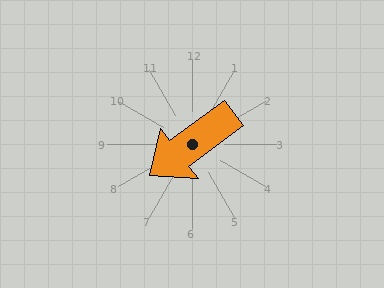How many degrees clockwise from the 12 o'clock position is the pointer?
Approximately 234 degrees.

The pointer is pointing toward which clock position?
Roughly 8 o'clock.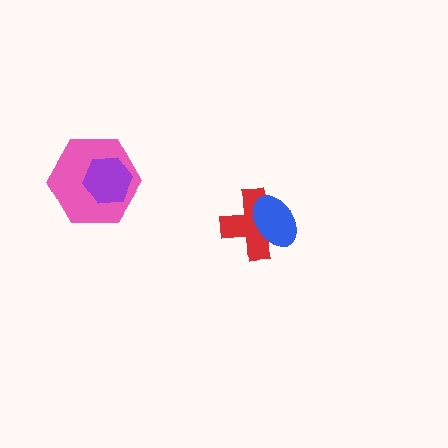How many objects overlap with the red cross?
1 object overlaps with the red cross.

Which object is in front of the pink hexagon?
The purple hexagon is in front of the pink hexagon.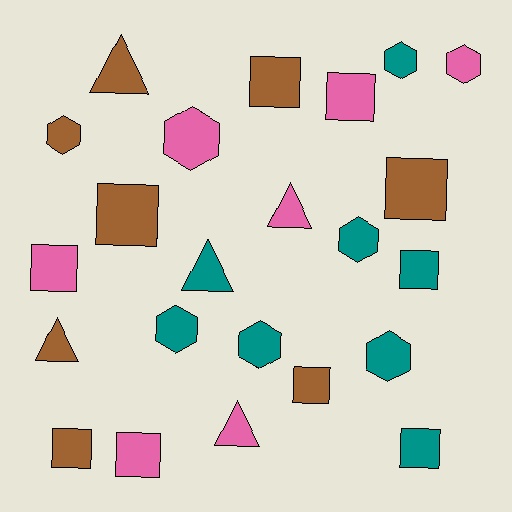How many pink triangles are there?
There are 2 pink triangles.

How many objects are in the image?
There are 23 objects.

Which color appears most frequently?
Teal, with 8 objects.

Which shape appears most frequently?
Square, with 10 objects.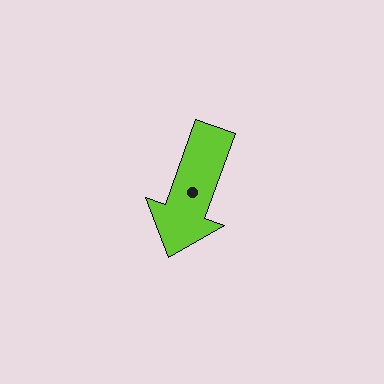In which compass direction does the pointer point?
South.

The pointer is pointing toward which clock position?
Roughly 7 o'clock.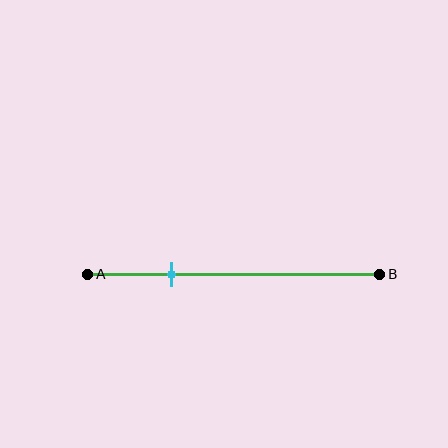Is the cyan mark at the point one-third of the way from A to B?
No, the mark is at about 30% from A, not at the 33% one-third point.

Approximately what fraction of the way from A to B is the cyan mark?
The cyan mark is approximately 30% of the way from A to B.